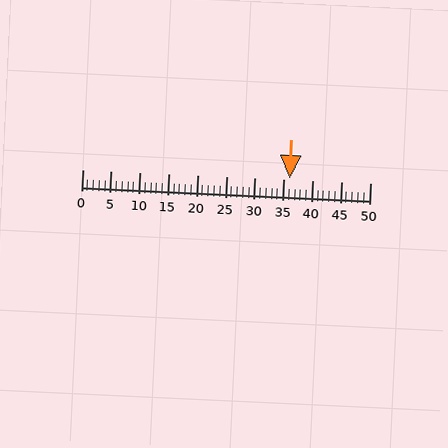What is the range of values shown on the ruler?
The ruler shows values from 0 to 50.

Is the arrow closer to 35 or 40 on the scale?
The arrow is closer to 35.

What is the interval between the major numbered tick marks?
The major tick marks are spaced 5 units apart.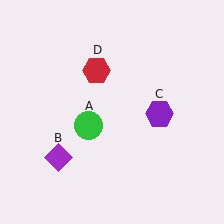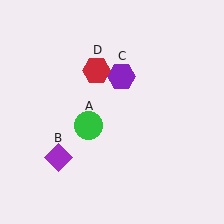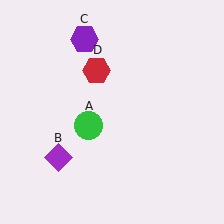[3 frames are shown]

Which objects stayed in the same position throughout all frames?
Green circle (object A) and purple diamond (object B) and red hexagon (object D) remained stationary.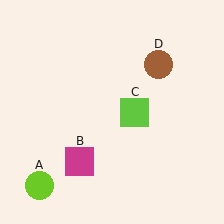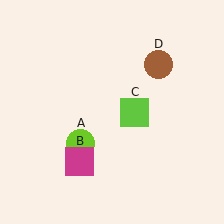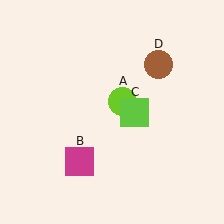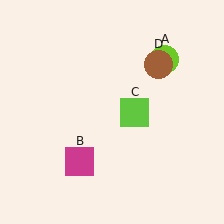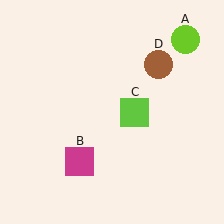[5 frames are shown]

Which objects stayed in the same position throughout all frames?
Magenta square (object B) and lime square (object C) and brown circle (object D) remained stationary.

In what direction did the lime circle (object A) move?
The lime circle (object A) moved up and to the right.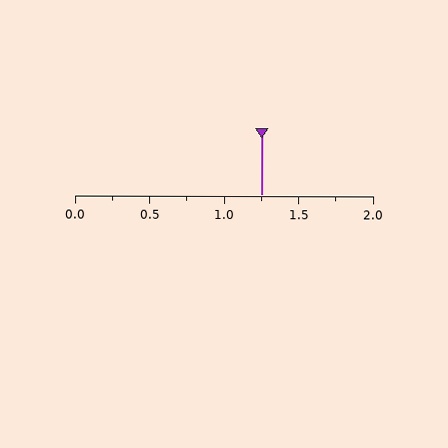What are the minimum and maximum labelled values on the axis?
The axis runs from 0.0 to 2.0.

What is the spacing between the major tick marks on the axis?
The major ticks are spaced 0.5 apart.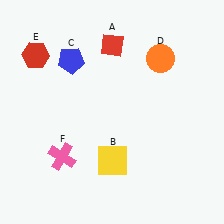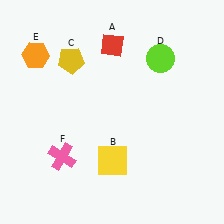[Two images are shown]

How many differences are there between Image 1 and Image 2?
There are 3 differences between the two images.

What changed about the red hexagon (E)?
In Image 1, E is red. In Image 2, it changed to orange.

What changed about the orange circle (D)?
In Image 1, D is orange. In Image 2, it changed to lime.